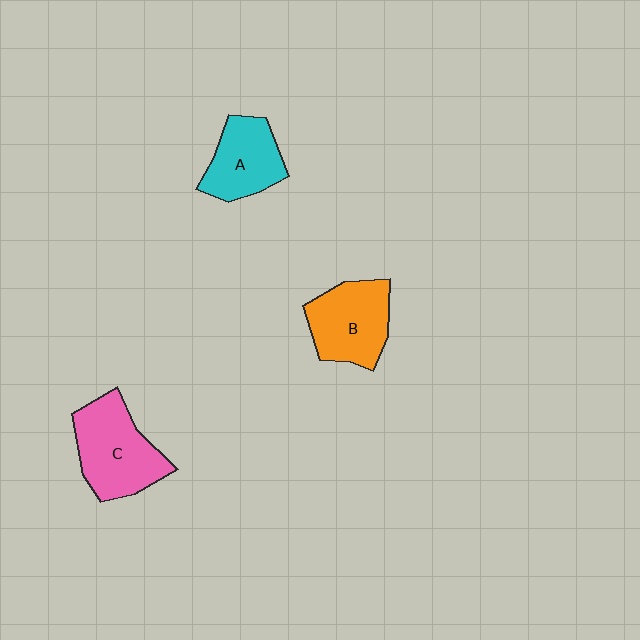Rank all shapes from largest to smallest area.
From largest to smallest: C (pink), B (orange), A (cyan).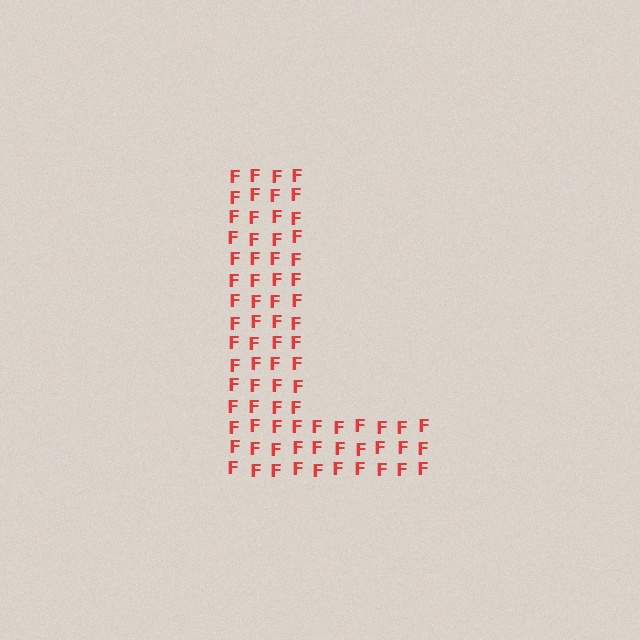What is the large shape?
The large shape is the letter L.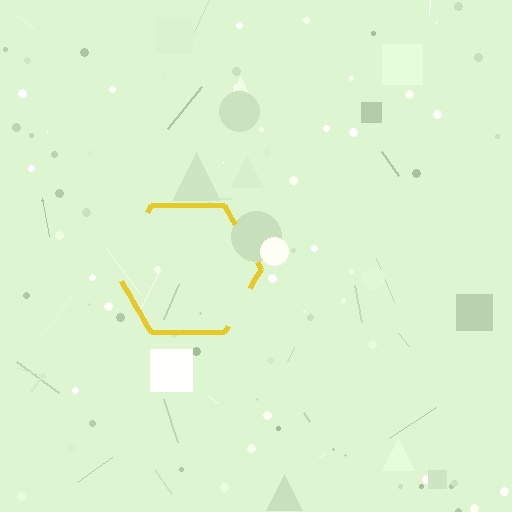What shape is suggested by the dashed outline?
The dashed outline suggests a hexagon.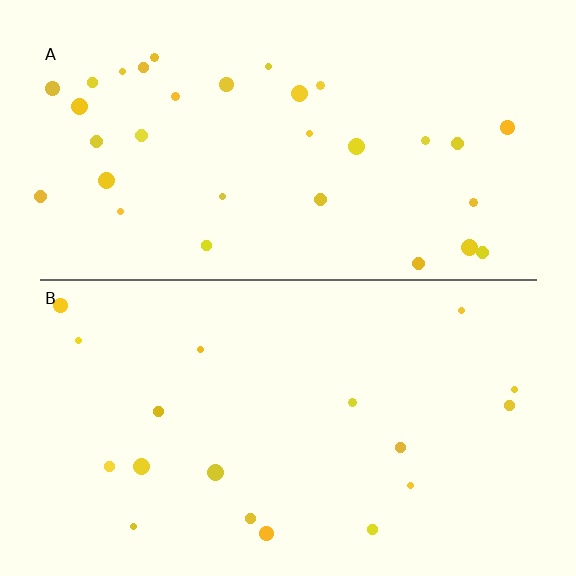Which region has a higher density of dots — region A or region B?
A (the top).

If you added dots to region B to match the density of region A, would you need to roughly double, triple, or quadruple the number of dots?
Approximately double.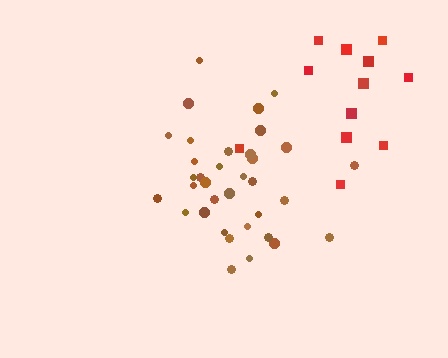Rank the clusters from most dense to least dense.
brown, red.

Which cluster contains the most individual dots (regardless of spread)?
Brown (35).